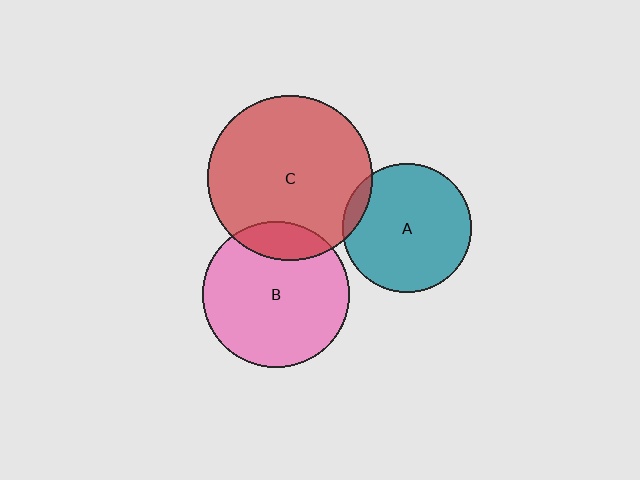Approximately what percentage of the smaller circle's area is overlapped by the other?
Approximately 15%.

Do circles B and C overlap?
Yes.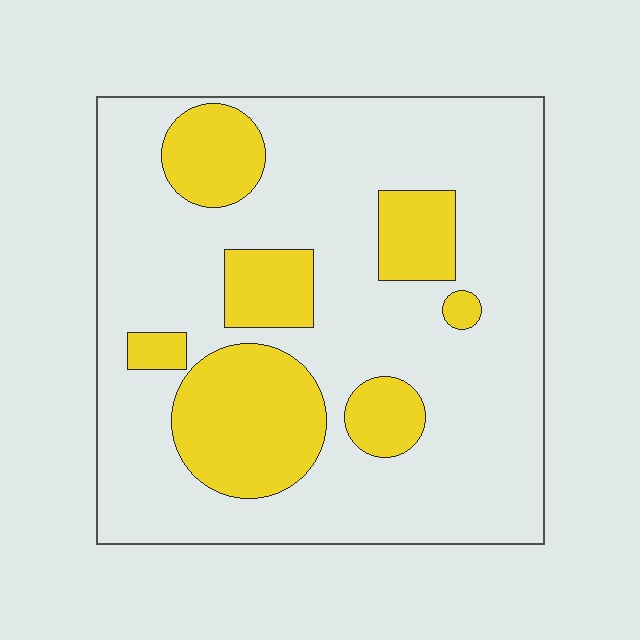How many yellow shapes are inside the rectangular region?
7.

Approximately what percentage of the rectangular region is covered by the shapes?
Approximately 25%.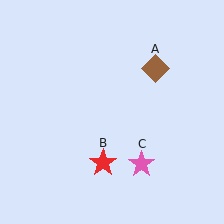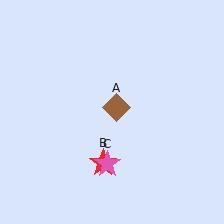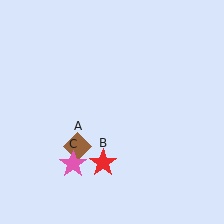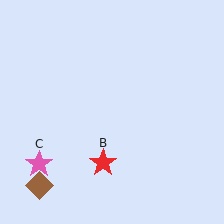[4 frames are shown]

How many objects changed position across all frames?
2 objects changed position: brown diamond (object A), pink star (object C).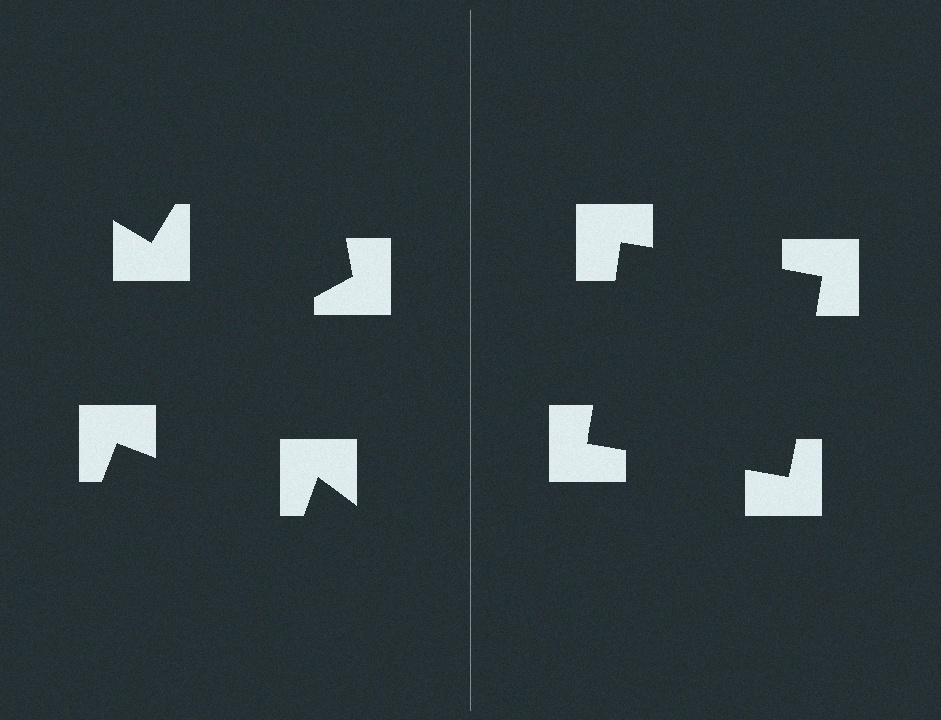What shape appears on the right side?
An illusory square.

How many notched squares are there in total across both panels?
8 — 4 on each side.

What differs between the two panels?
The notched squares are positioned identically on both sides; only the wedge orientations differ. On the right they align to a square; on the left they are misaligned.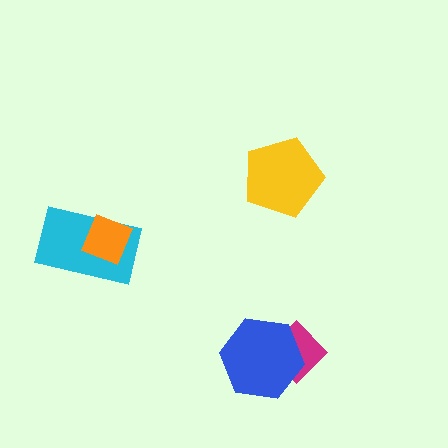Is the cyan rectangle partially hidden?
Yes, it is partially covered by another shape.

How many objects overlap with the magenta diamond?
1 object overlaps with the magenta diamond.